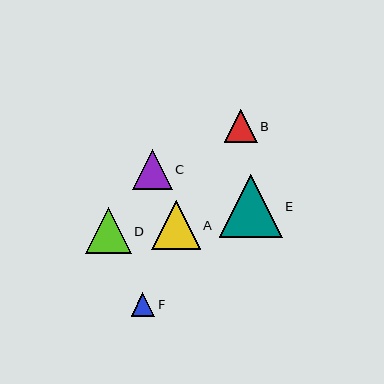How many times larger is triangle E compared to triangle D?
Triangle E is approximately 1.4 times the size of triangle D.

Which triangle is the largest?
Triangle E is the largest with a size of approximately 63 pixels.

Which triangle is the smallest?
Triangle F is the smallest with a size of approximately 24 pixels.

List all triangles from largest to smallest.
From largest to smallest: E, A, D, C, B, F.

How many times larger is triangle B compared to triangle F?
Triangle B is approximately 1.4 times the size of triangle F.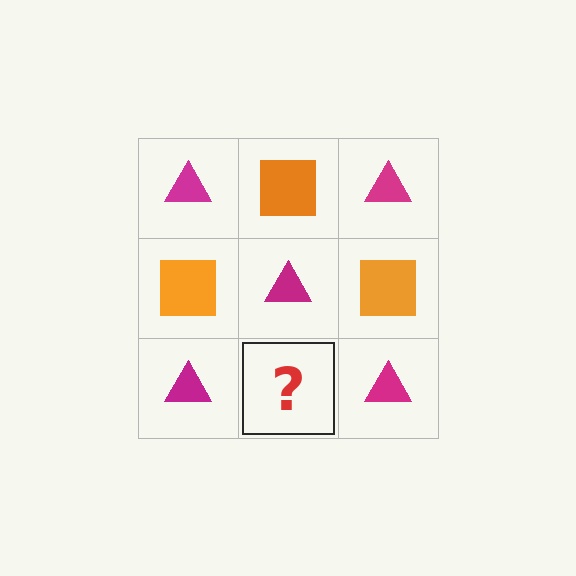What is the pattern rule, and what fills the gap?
The rule is that it alternates magenta triangle and orange square in a checkerboard pattern. The gap should be filled with an orange square.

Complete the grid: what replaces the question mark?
The question mark should be replaced with an orange square.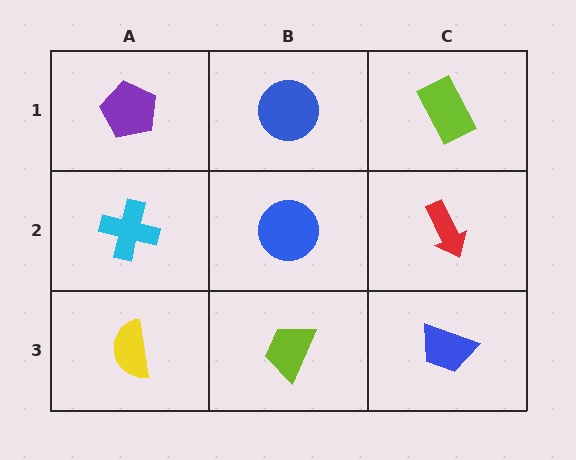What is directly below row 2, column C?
A blue trapezoid.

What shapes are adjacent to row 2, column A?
A purple pentagon (row 1, column A), a yellow semicircle (row 3, column A), a blue circle (row 2, column B).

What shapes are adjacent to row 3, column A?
A cyan cross (row 2, column A), a lime trapezoid (row 3, column B).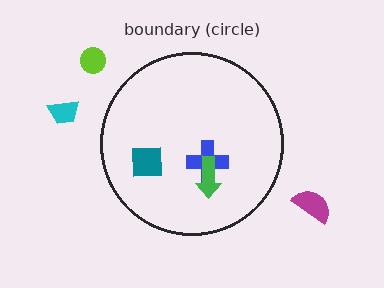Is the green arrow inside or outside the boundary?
Inside.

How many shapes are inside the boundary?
3 inside, 3 outside.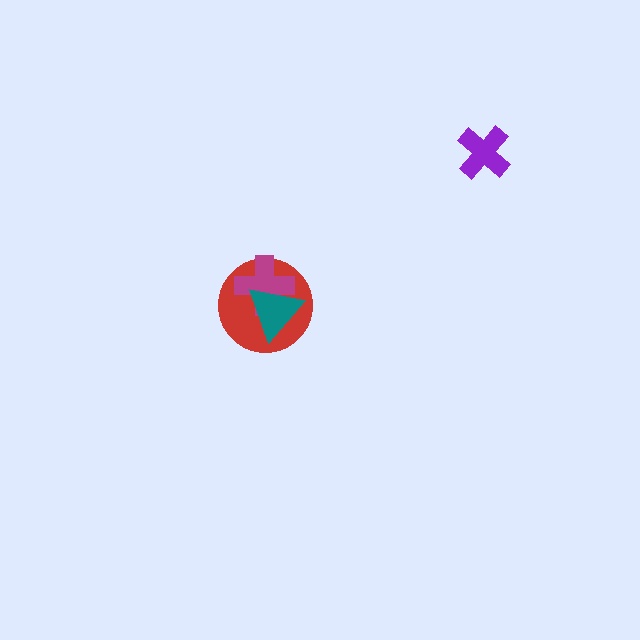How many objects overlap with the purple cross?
0 objects overlap with the purple cross.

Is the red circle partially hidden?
Yes, it is partially covered by another shape.